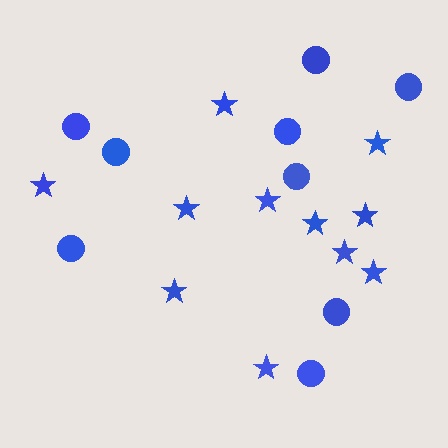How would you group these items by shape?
There are 2 groups: one group of stars (11) and one group of circles (9).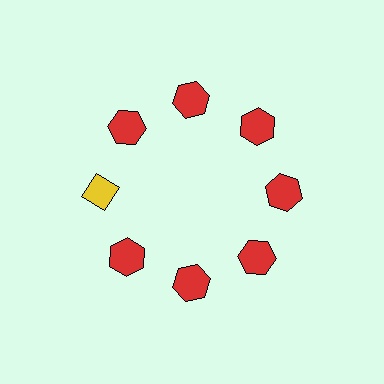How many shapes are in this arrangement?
There are 8 shapes arranged in a ring pattern.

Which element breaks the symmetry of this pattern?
The yellow diamond at roughly the 9 o'clock position breaks the symmetry. All other shapes are red hexagons.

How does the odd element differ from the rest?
It differs in both color (yellow instead of red) and shape (diamond instead of hexagon).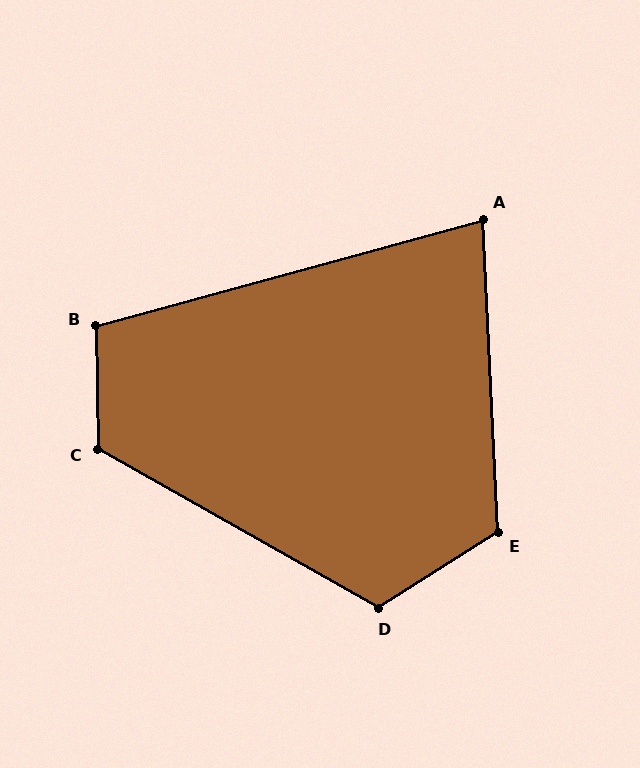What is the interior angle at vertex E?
Approximately 120 degrees (obtuse).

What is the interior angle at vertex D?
Approximately 118 degrees (obtuse).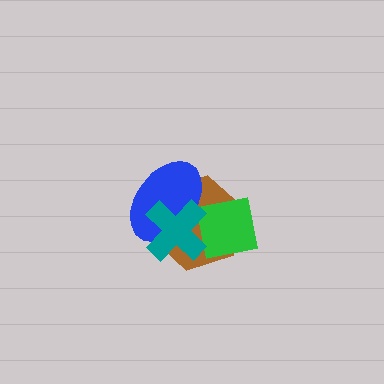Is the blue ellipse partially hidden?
Yes, it is partially covered by another shape.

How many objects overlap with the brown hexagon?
3 objects overlap with the brown hexagon.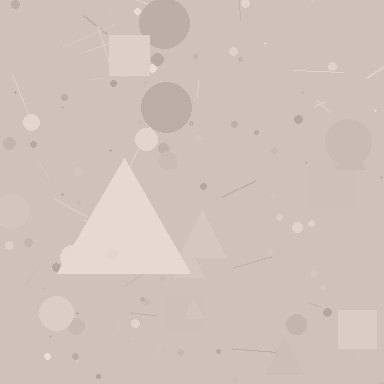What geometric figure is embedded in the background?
A triangle is embedded in the background.